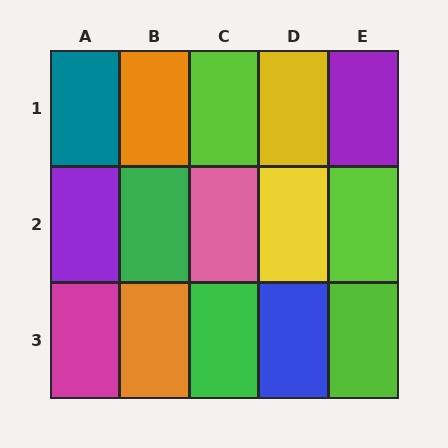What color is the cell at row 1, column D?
Yellow.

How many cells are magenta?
1 cell is magenta.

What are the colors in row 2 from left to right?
Purple, green, pink, yellow, lime.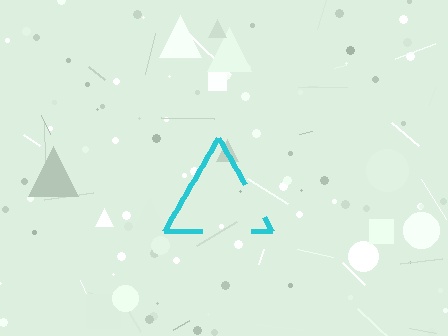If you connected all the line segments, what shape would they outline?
They would outline a triangle.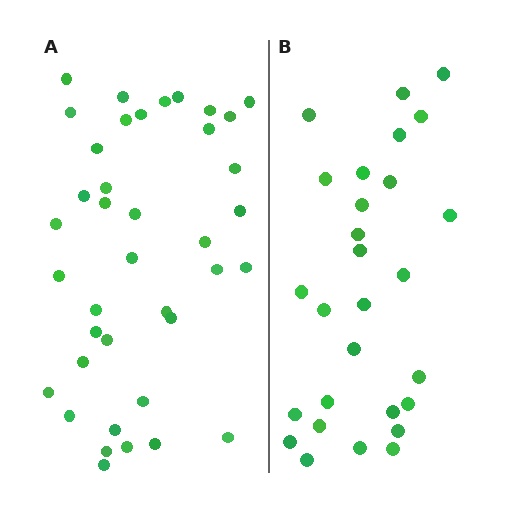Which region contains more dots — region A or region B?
Region A (the left region) has more dots.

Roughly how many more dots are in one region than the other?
Region A has roughly 12 or so more dots than region B.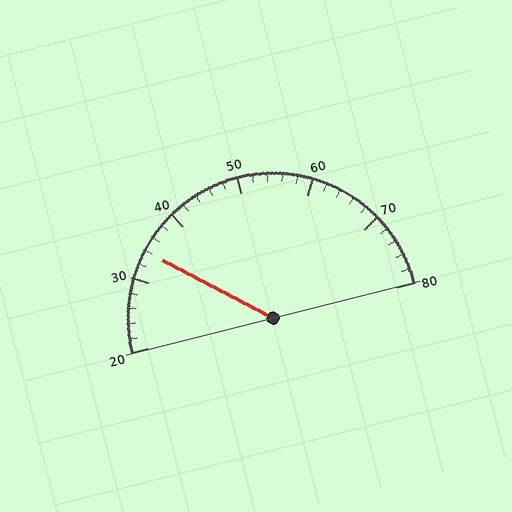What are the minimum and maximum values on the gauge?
The gauge ranges from 20 to 80.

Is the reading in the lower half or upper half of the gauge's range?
The reading is in the lower half of the range (20 to 80).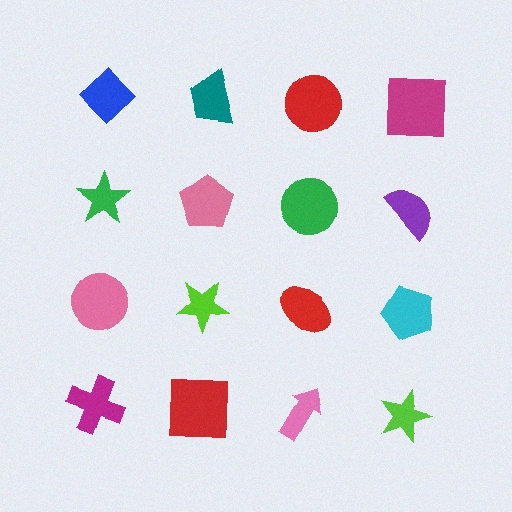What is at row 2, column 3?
A green circle.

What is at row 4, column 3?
A pink arrow.